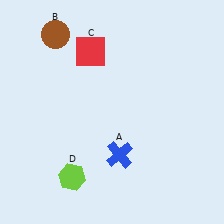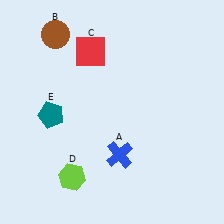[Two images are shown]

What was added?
A teal pentagon (E) was added in Image 2.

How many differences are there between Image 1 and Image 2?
There is 1 difference between the two images.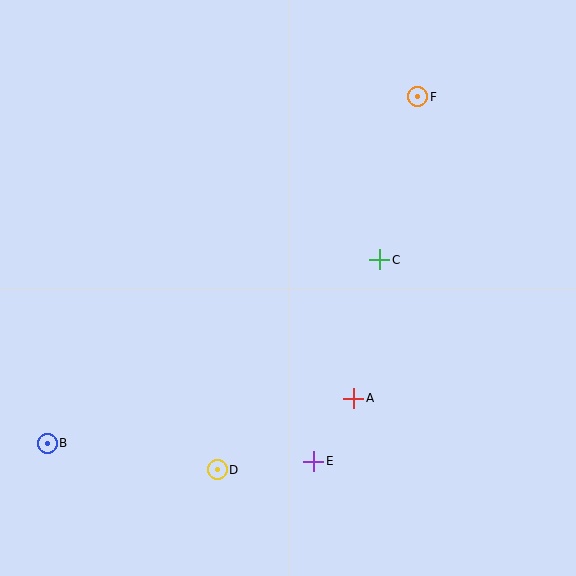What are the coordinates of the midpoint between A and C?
The midpoint between A and C is at (367, 329).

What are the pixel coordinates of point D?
Point D is at (217, 470).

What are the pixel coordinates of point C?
Point C is at (380, 260).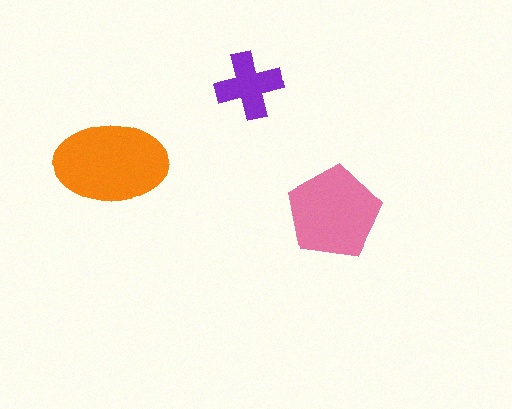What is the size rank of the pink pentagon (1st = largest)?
2nd.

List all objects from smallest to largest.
The purple cross, the pink pentagon, the orange ellipse.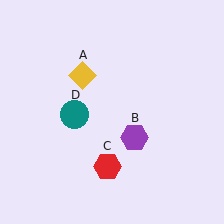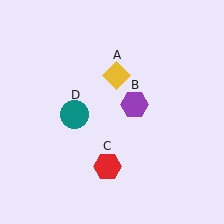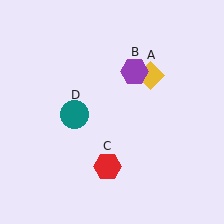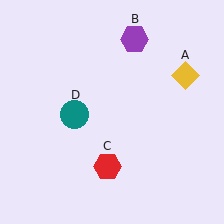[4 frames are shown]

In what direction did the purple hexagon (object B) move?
The purple hexagon (object B) moved up.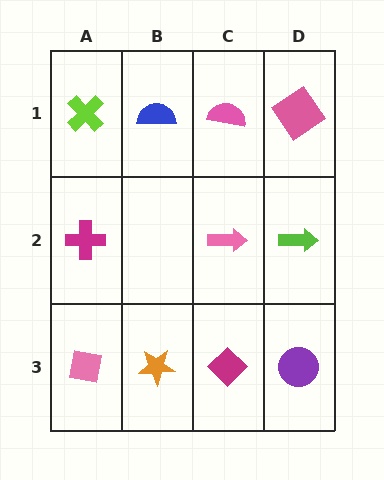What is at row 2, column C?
A pink arrow.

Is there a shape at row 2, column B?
No, that cell is empty.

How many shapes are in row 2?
3 shapes.